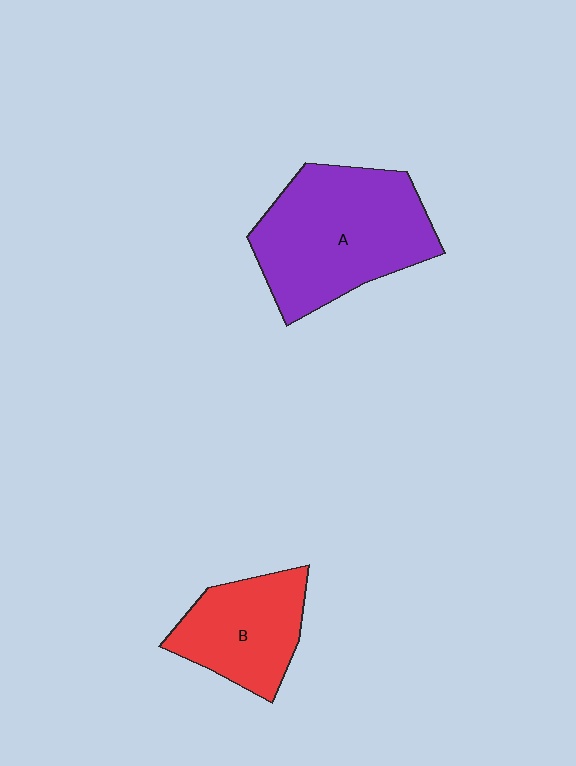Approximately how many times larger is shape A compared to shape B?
Approximately 1.6 times.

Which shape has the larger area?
Shape A (purple).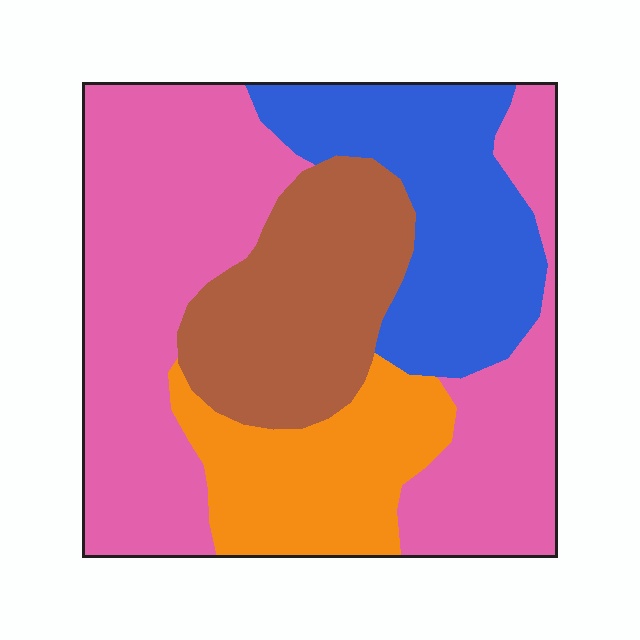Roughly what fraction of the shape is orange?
Orange takes up about one sixth (1/6) of the shape.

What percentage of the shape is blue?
Blue covers roughly 20% of the shape.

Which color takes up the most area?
Pink, at roughly 45%.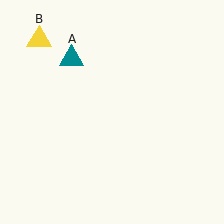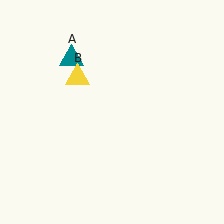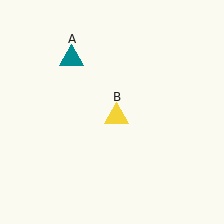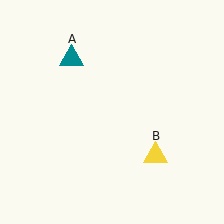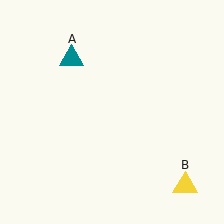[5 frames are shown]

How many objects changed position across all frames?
1 object changed position: yellow triangle (object B).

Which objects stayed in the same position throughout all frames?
Teal triangle (object A) remained stationary.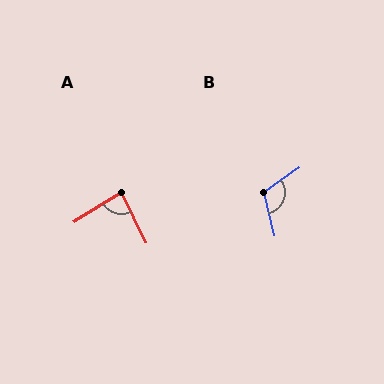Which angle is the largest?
B, at approximately 112 degrees.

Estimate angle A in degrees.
Approximately 83 degrees.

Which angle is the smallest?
A, at approximately 83 degrees.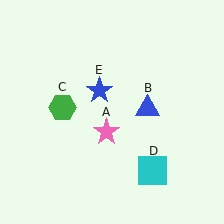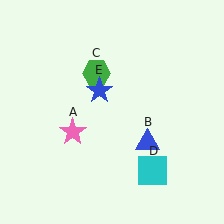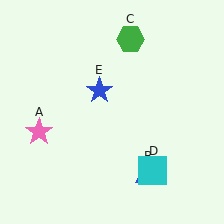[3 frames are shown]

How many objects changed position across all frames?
3 objects changed position: pink star (object A), blue triangle (object B), green hexagon (object C).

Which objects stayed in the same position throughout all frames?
Cyan square (object D) and blue star (object E) remained stationary.